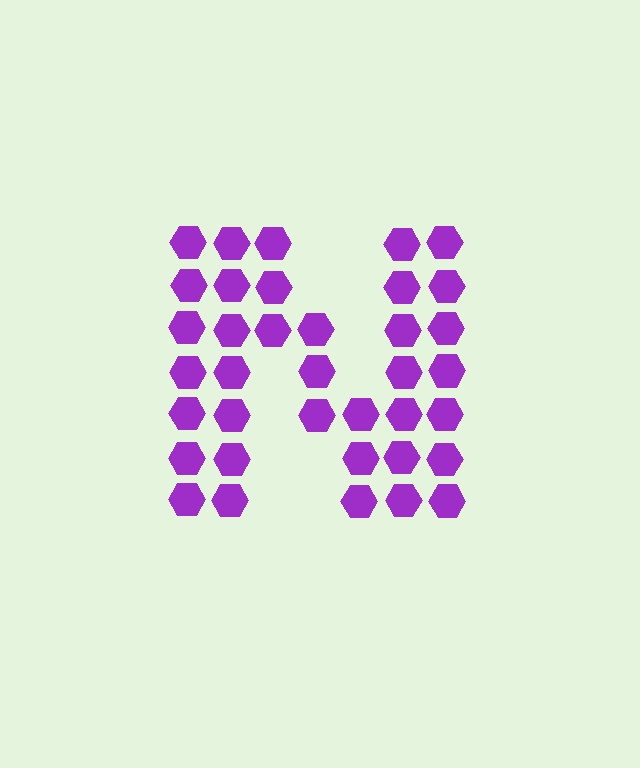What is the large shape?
The large shape is the letter N.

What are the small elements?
The small elements are hexagons.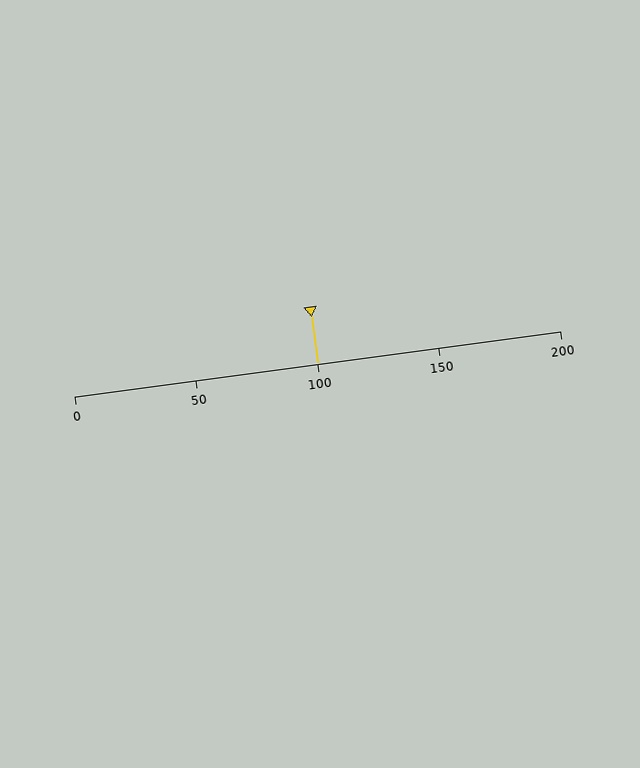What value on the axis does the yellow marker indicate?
The marker indicates approximately 100.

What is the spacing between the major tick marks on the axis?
The major ticks are spaced 50 apart.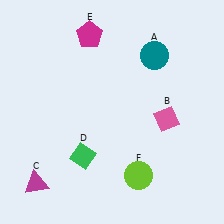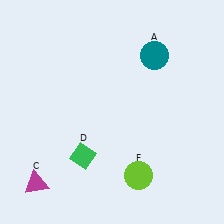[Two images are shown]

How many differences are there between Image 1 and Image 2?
There are 2 differences between the two images.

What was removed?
The pink diamond (B), the magenta pentagon (E) were removed in Image 2.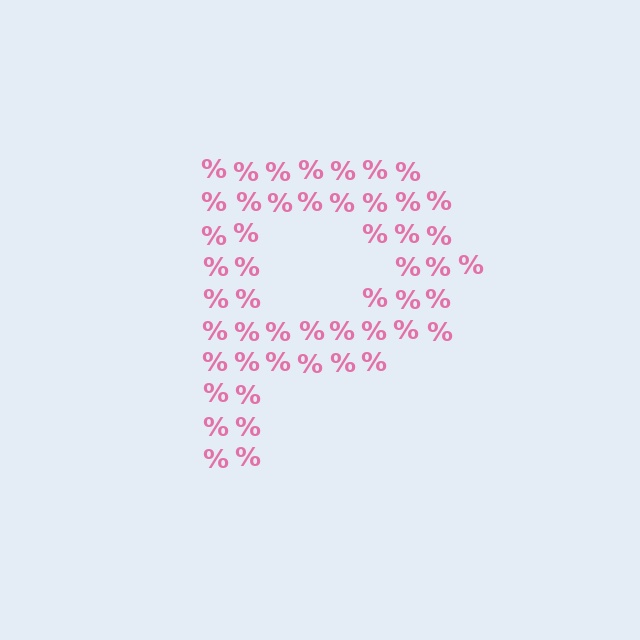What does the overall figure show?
The overall figure shows the letter P.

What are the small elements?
The small elements are percent signs.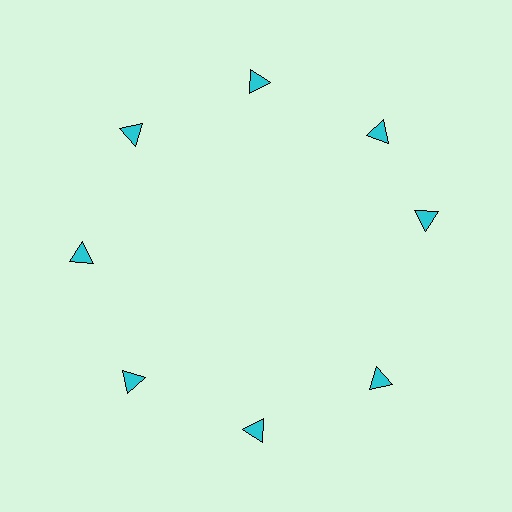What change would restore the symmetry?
The symmetry would be restored by rotating it back into even spacing with its neighbors so that all 8 triangles sit at equal angles and equal distance from the center.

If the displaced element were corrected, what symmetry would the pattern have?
It would have 8-fold rotational symmetry — the pattern would map onto itself every 45 degrees.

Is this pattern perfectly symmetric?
No. The 8 cyan triangles are arranged in a ring, but one element near the 3 o'clock position is rotated out of alignment along the ring, breaking the 8-fold rotational symmetry.